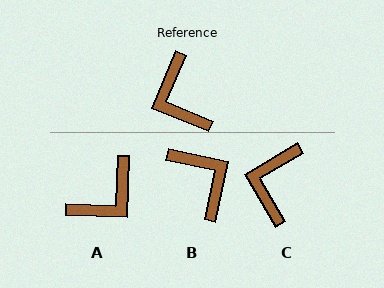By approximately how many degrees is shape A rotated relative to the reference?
Approximately 111 degrees counter-clockwise.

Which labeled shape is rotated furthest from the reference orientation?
B, about 169 degrees away.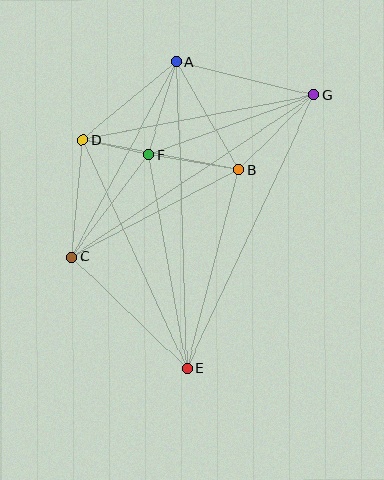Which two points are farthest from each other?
Points A and E are farthest from each other.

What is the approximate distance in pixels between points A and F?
The distance between A and F is approximately 98 pixels.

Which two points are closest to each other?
Points D and F are closest to each other.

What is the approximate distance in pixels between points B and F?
The distance between B and F is approximately 91 pixels.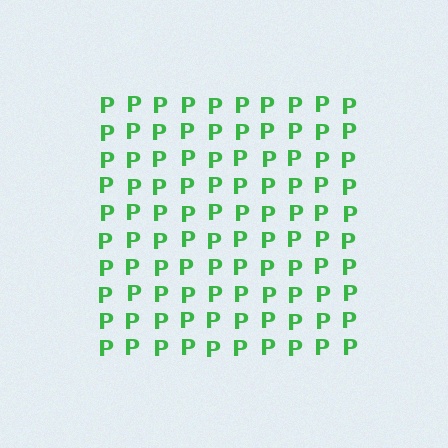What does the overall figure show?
The overall figure shows a square.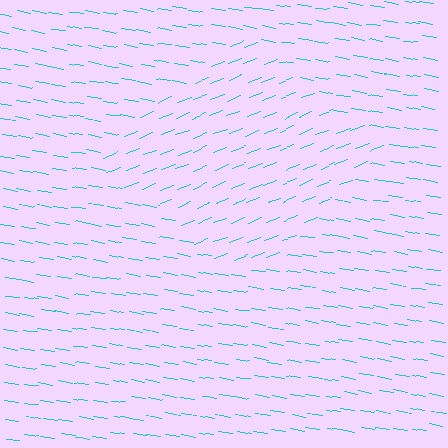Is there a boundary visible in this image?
Yes, there is a texture boundary formed by a change in line orientation.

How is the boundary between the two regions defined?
The boundary is defined purely by a change in line orientation (approximately 31 degrees difference). All lines are the same color and thickness.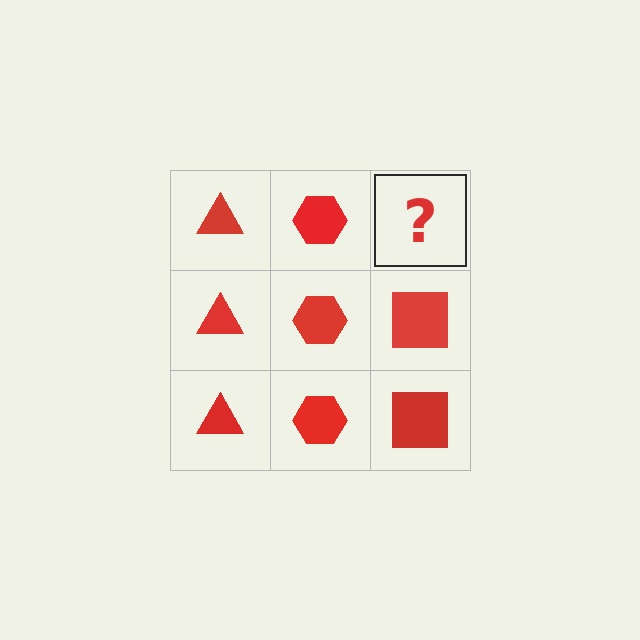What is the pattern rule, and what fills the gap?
The rule is that each column has a consistent shape. The gap should be filled with a red square.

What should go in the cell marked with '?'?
The missing cell should contain a red square.